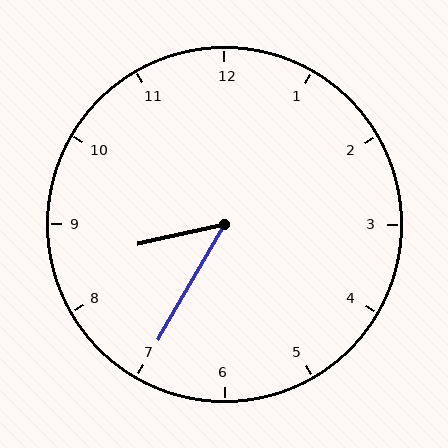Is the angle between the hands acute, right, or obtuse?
It is acute.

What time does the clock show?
8:35.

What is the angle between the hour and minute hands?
Approximately 48 degrees.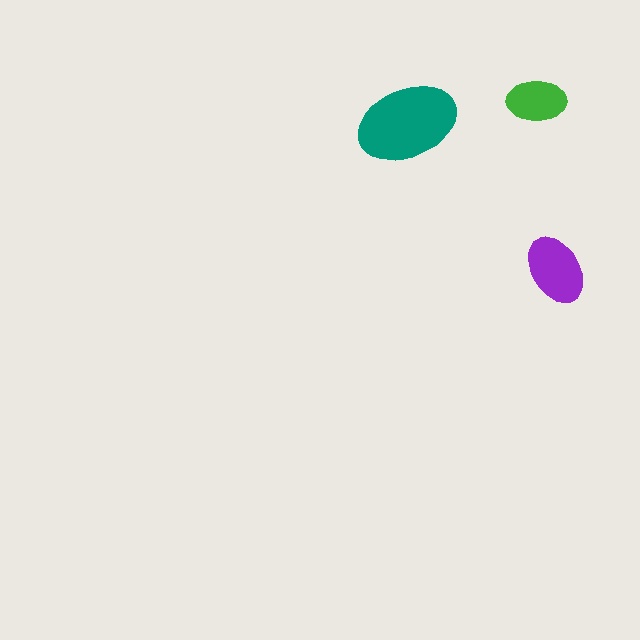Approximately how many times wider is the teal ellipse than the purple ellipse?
About 1.5 times wider.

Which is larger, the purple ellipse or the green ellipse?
The purple one.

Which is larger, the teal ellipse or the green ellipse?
The teal one.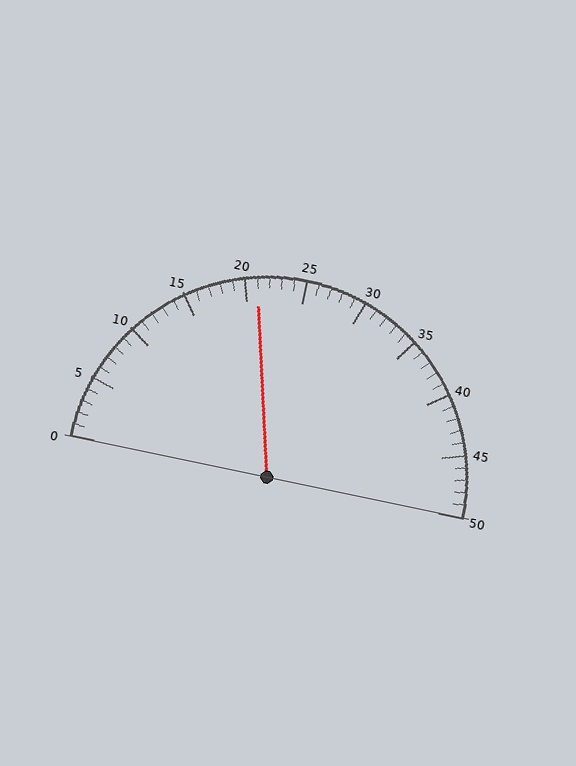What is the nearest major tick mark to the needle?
The nearest major tick mark is 20.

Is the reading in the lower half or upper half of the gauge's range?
The reading is in the lower half of the range (0 to 50).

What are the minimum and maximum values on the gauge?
The gauge ranges from 0 to 50.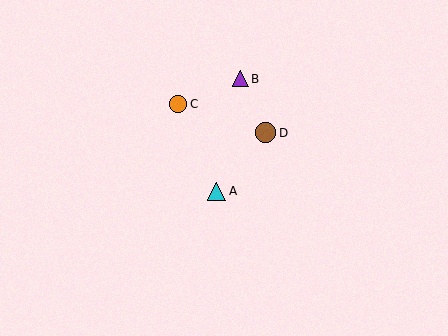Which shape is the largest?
The brown circle (labeled D) is the largest.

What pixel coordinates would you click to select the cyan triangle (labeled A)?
Click at (217, 191) to select the cyan triangle A.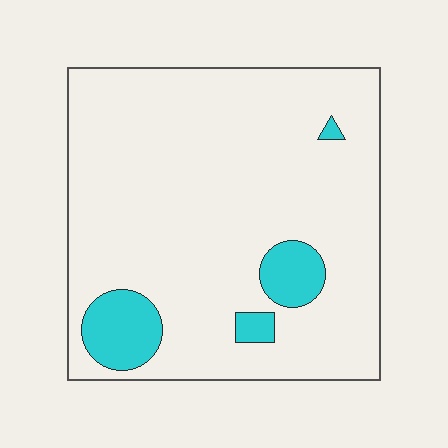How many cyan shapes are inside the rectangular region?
4.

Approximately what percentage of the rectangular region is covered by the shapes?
Approximately 10%.